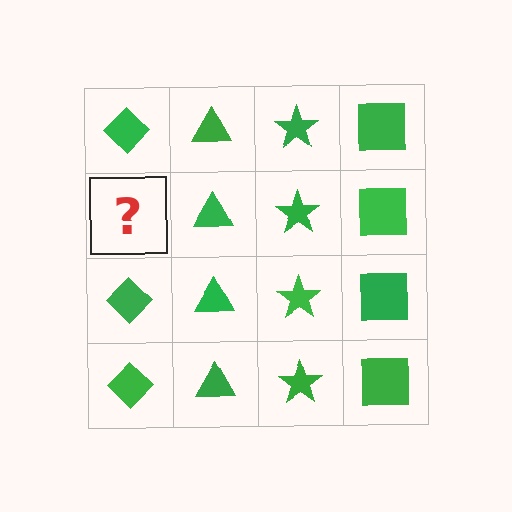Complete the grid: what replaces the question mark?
The question mark should be replaced with a green diamond.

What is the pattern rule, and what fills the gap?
The rule is that each column has a consistent shape. The gap should be filled with a green diamond.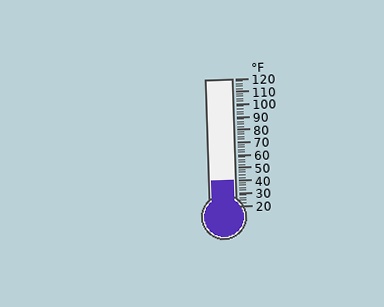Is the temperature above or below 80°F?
The temperature is below 80°F.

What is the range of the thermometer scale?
The thermometer scale ranges from 20°F to 120°F.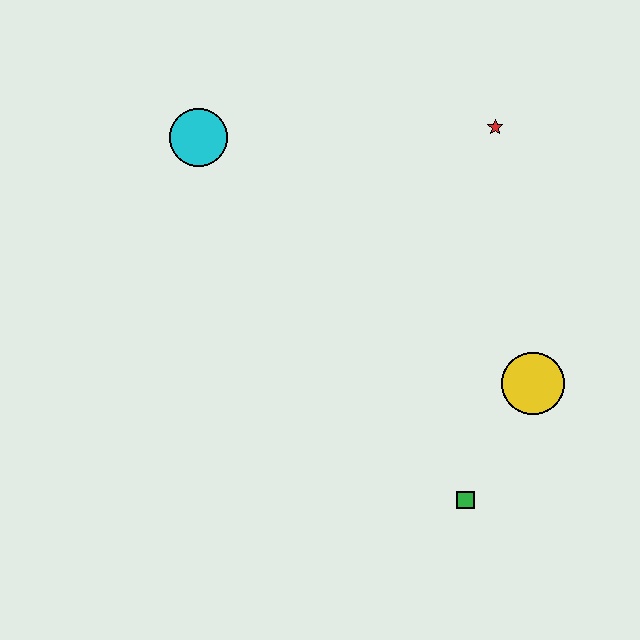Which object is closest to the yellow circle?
The green square is closest to the yellow circle.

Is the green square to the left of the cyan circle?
No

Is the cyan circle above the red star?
No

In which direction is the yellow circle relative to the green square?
The yellow circle is above the green square.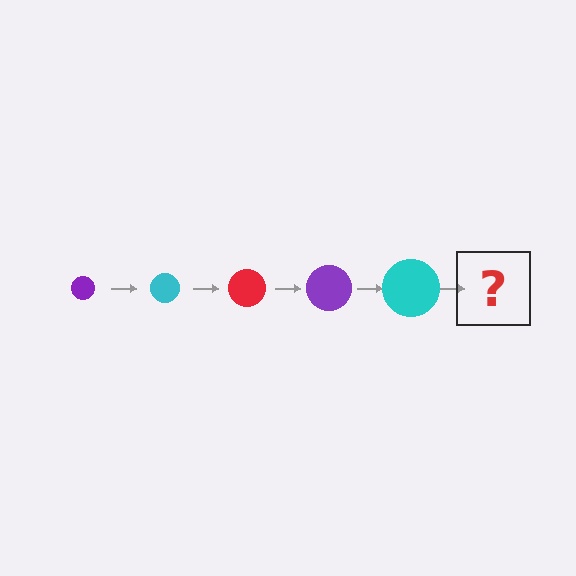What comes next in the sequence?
The next element should be a red circle, larger than the previous one.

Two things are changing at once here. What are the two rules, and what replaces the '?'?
The two rules are that the circle grows larger each step and the color cycles through purple, cyan, and red. The '?' should be a red circle, larger than the previous one.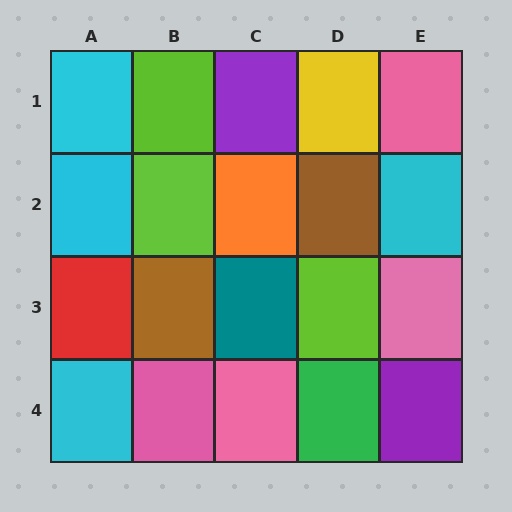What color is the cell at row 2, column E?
Cyan.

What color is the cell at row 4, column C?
Pink.